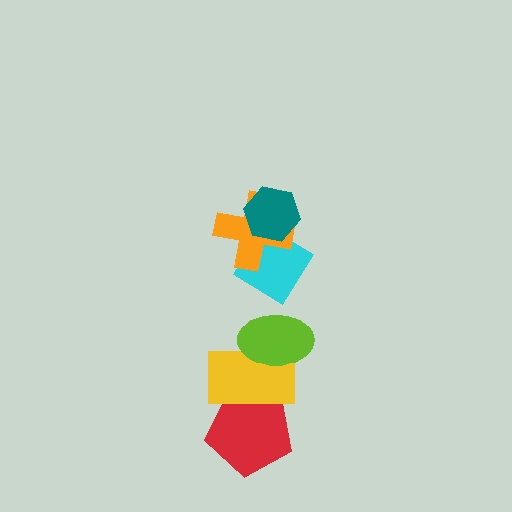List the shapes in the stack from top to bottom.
From top to bottom: the teal hexagon, the orange cross, the cyan diamond, the lime ellipse, the yellow rectangle, the red pentagon.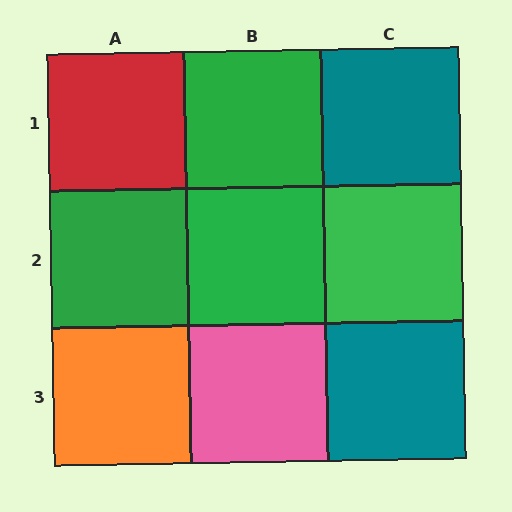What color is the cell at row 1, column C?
Teal.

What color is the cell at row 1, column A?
Red.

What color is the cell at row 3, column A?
Orange.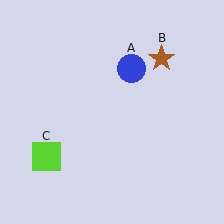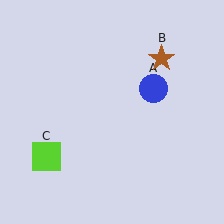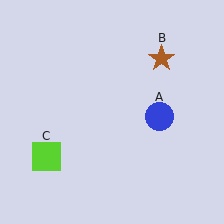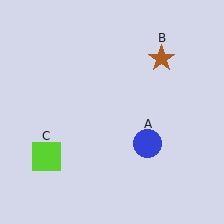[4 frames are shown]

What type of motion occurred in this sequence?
The blue circle (object A) rotated clockwise around the center of the scene.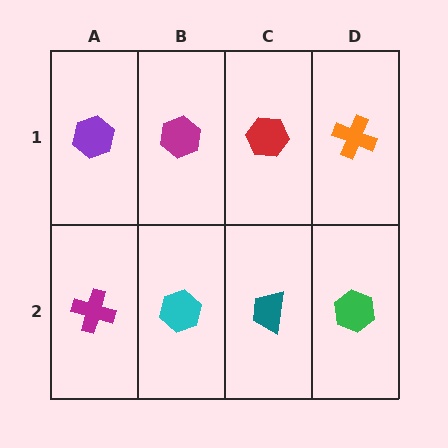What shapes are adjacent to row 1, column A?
A magenta cross (row 2, column A), a magenta hexagon (row 1, column B).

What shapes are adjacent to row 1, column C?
A teal trapezoid (row 2, column C), a magenta hexagon (row 1, column B), an orange cross (row 1, column D).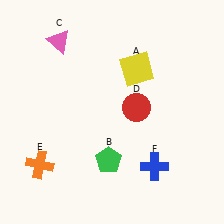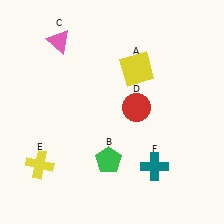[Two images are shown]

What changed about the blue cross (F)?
In Image 1, F is blue. In Image 2, it changed to teal.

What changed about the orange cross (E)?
In Image 1, E is orange. In Image 2, it changed to yellow.